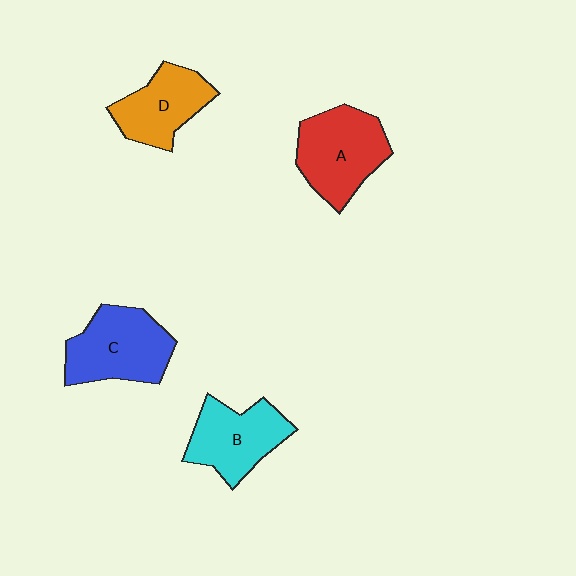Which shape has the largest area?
Shape A (red).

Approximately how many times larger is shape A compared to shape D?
Approximately 1.3 times.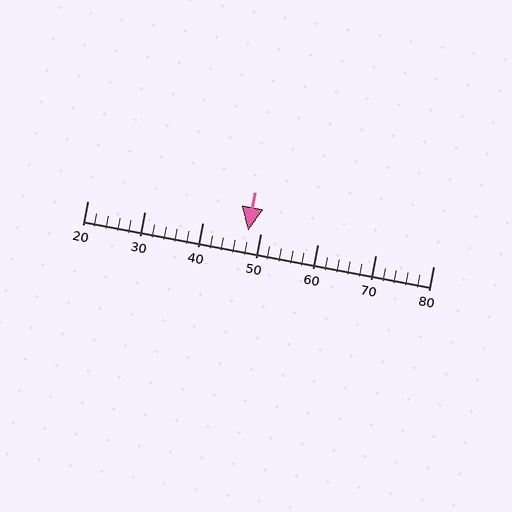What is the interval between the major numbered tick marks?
The major tick marks are spaced 10 units apart.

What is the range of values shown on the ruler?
The ruler shows values from 20 to 80.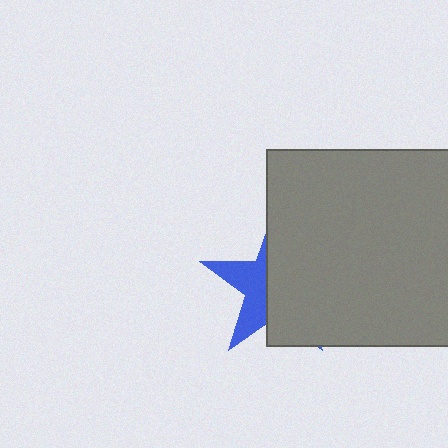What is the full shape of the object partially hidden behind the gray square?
The partially hidden object is a blue star.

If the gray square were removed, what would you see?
You would see the complete blue star.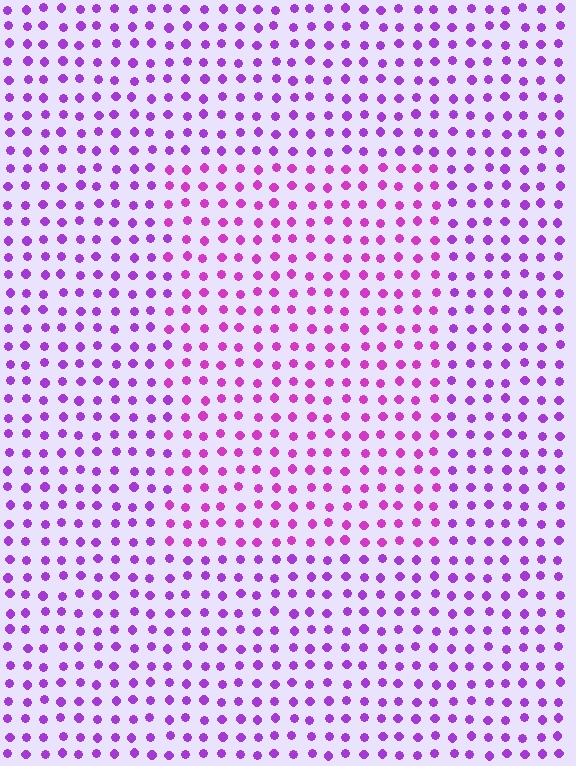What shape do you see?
I see a rectangle.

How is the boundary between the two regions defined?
The boundary is defined purely by a slight shift in hue (about 24 degrees). Spacing, size, and orientation are identical on both sides.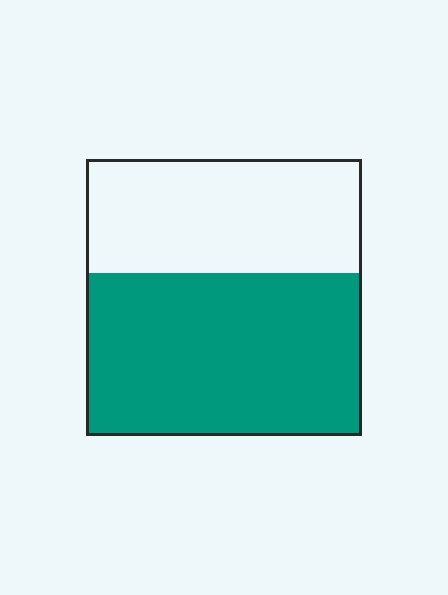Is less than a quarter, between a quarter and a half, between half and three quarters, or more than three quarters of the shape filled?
Between half and three quarters.